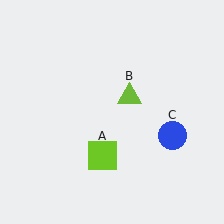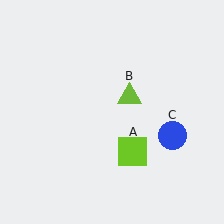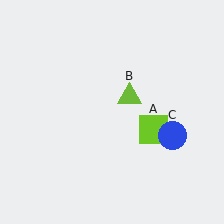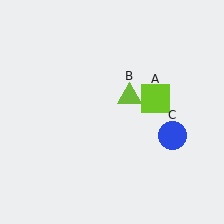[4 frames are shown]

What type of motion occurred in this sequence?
The lime square (object A) rotated counterclockwise around the center of the scene.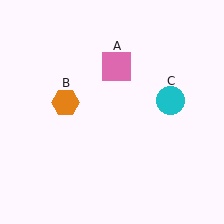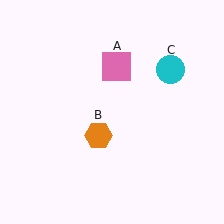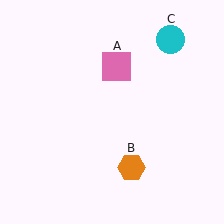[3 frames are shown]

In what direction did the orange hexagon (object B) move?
The orange hexagon (object B) moved down and to the right.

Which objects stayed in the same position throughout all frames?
Pink square (object A) remained stationary.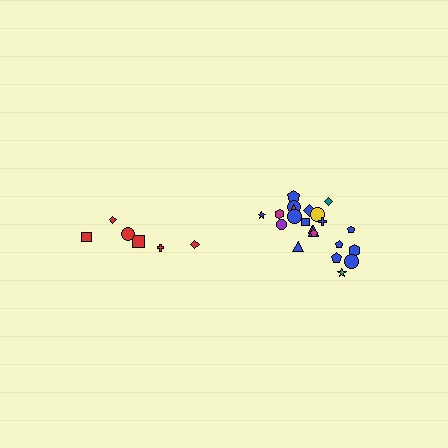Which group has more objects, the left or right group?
The right group.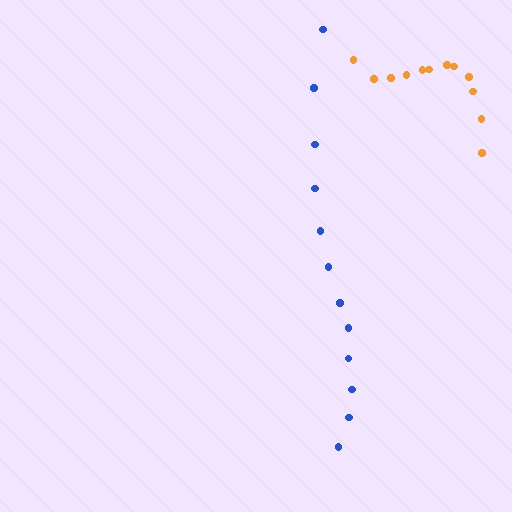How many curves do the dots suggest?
There are 2 distinct paths.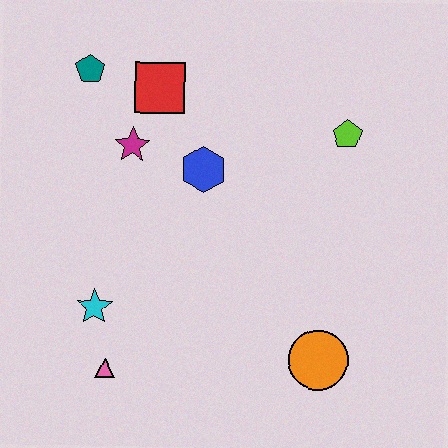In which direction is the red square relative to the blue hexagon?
The red square is above the blue hexagon.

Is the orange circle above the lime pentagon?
No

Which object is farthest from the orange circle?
The teal pentagon is farthest from the orange circle.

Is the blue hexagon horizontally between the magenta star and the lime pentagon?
Yes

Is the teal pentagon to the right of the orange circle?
No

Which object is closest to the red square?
The magenta star is closest to the red square.